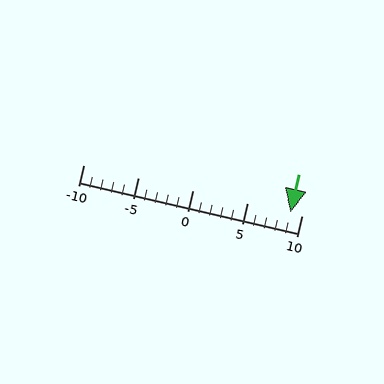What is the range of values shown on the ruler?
The ruler shows values from -10 to 10.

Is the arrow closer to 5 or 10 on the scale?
The arrow is closer to 10.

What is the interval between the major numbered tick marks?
The major tick marks are spaced 5 units apart.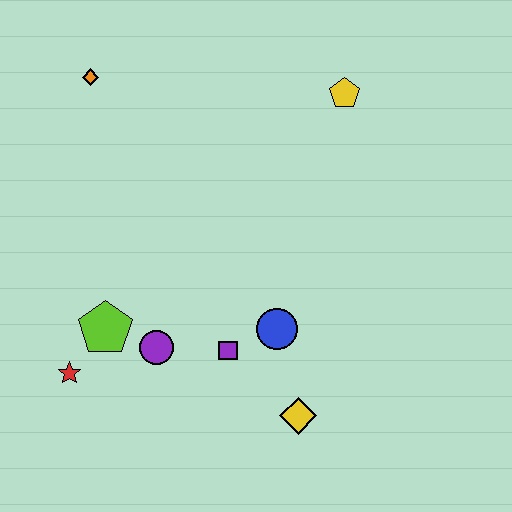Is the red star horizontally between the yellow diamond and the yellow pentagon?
No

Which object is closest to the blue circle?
The purple square is closest to the blue circle.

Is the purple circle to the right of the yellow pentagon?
No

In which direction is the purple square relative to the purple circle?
The purple square is to the right of the purple circle.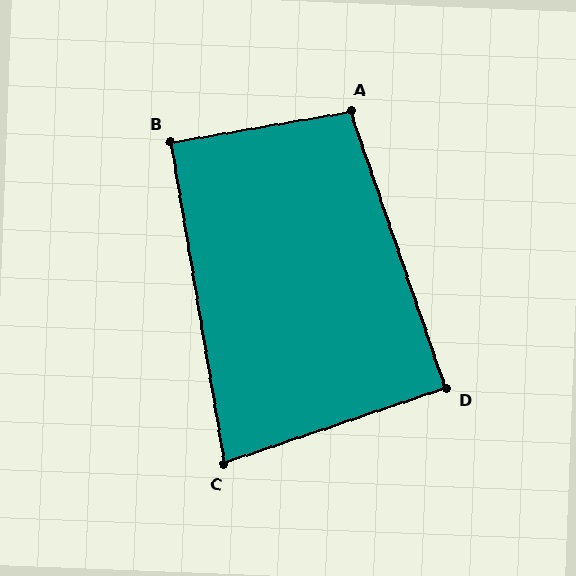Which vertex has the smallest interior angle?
C, at approximately 81 degrees.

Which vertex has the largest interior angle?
A, at approximately 99 degrees.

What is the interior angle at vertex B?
Approximately 90 degrees (approximately right).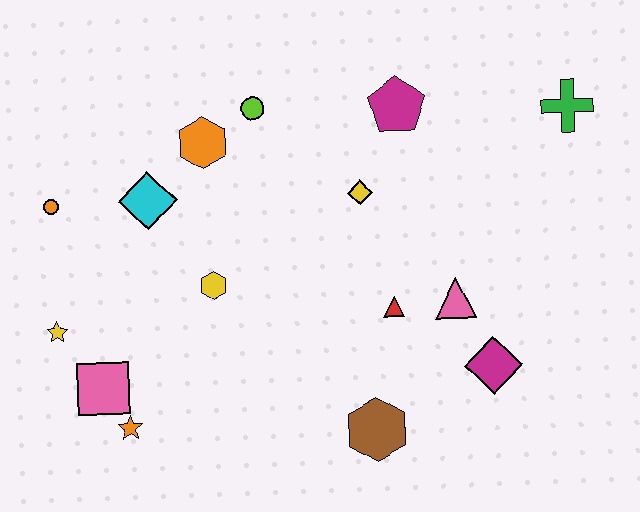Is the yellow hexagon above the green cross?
No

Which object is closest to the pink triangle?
The red triangle is closest to the pink triangle.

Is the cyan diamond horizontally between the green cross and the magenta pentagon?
No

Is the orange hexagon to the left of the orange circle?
No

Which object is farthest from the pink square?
The green cross is farthest from the pink square.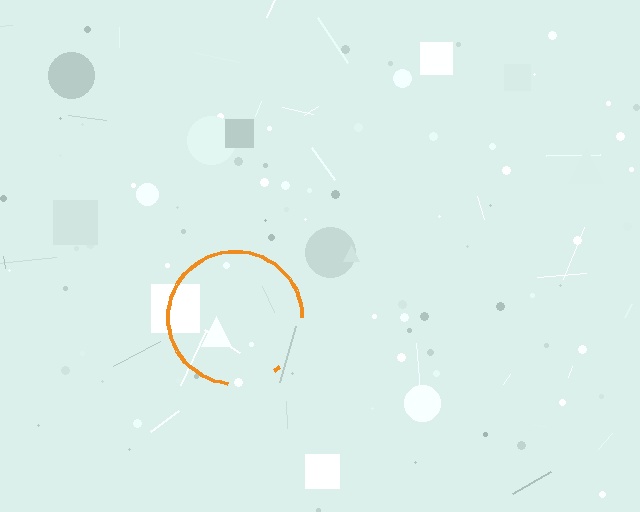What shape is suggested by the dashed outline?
The dashed outline suggests a circle.